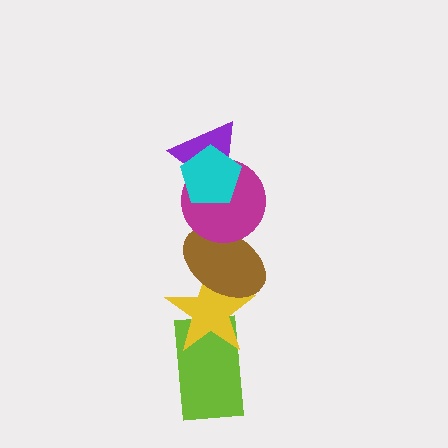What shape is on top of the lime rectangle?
The yellow star is on top of the lime rectangle.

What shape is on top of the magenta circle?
The purple triangle is on top of the magenta circle.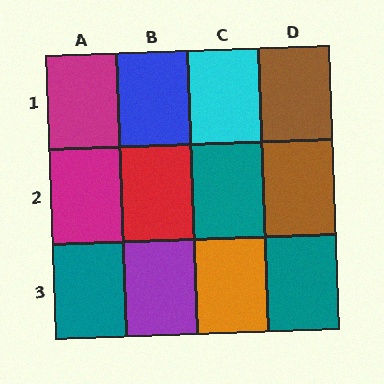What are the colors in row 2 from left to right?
Magenta, red, teal, brown.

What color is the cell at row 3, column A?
Teal.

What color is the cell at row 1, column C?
Cyan.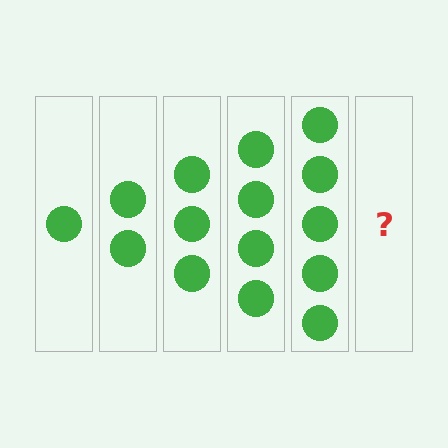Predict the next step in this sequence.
The next step is 6 circles.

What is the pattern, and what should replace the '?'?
The pattern is that each step adds one more circle. The '?' should be 6 circles.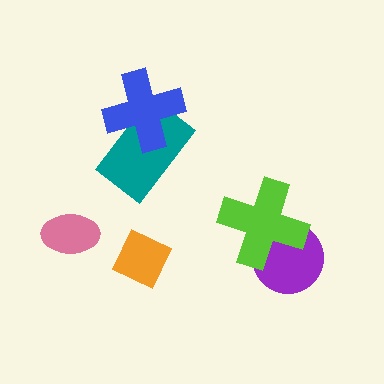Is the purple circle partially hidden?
Yes, it is partially covered by another shape.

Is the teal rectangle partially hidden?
Yes, it is partially covered by another shape.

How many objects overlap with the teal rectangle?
1 object overlaps with the teal rectangle.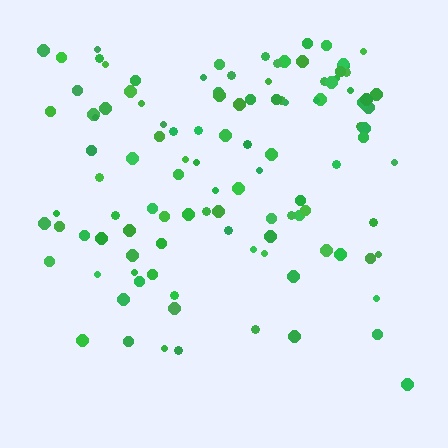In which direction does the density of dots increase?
From bottom to top, with the top side densest.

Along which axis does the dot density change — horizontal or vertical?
Vertical.